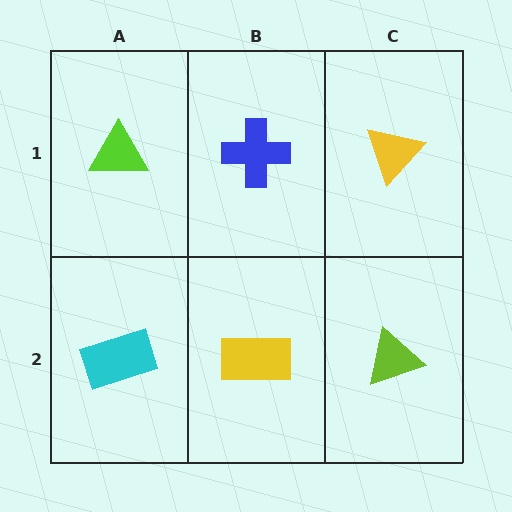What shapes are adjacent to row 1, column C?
A lime triangle (row 2, column C), a blue cross (row 1, column B).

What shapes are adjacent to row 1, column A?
A cyan rectangle (row 2, column A), a blue cross (row 1, column B).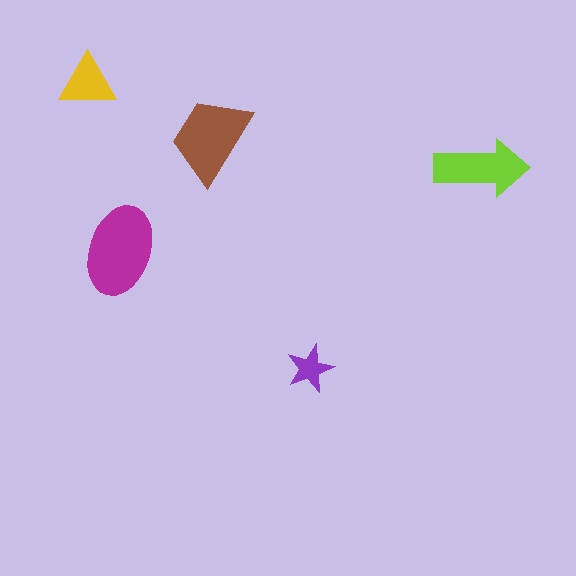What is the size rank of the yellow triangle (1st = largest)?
4th.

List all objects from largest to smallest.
The magenta ellipse, the brown trapezoid, the lime arrow, the yellow triangle, the purple star.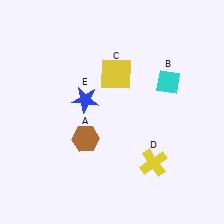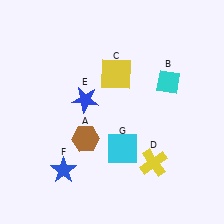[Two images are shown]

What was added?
A blue star (F), a cyan square (G) were added in Image 2.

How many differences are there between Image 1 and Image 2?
There are 2 differences between the two images.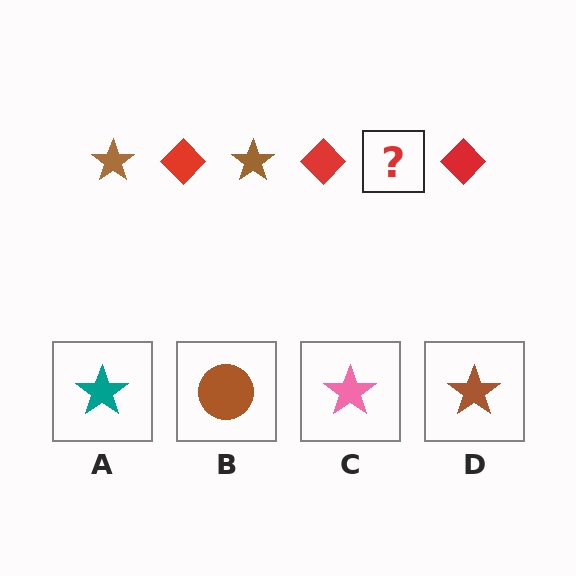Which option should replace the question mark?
Option D.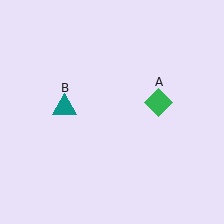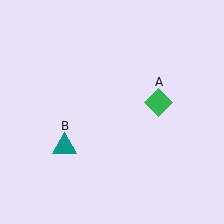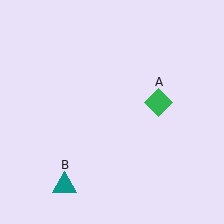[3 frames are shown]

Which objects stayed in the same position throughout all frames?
Green diamond (object A) remained stationary.